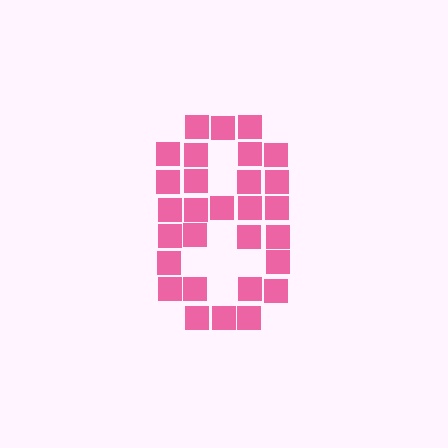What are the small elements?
The small elements are squares.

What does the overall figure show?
The overall figure shows the digit 8.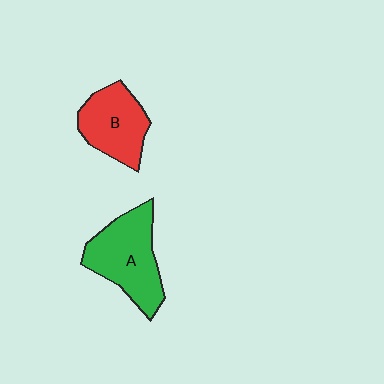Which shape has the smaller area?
Shape B (red).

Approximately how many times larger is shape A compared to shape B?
Approximately 1.3 times.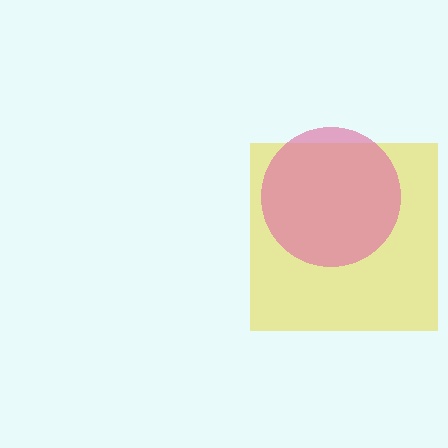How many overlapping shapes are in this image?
There are 2 overlapping shapes in the image.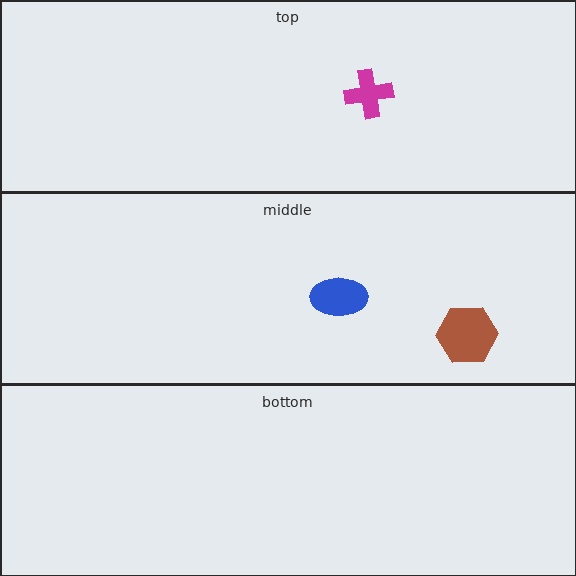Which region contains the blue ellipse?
The middle region.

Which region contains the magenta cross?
The top region.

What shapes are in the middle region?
The blue ellipse, the brown hexagon.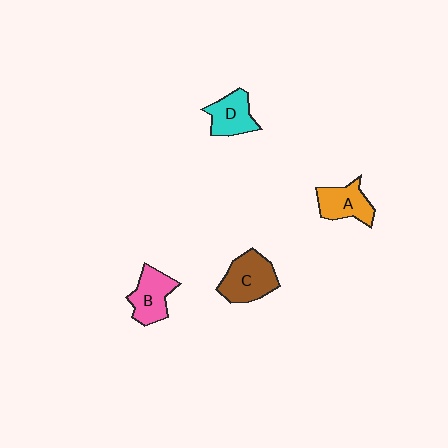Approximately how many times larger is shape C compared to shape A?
Approximately 1.3 times.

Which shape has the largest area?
Shape C (brown).